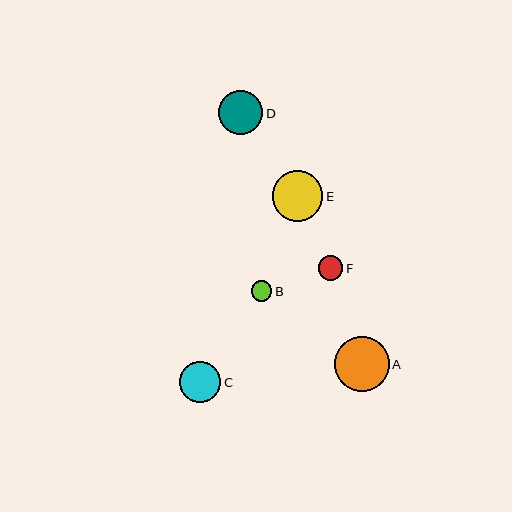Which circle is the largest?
Circle A is the largest with a size of approximately 55 pixels.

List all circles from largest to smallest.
From largest to smallest: A, E, D, C, F, B.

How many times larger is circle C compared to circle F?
Circle C is approximately 1.7 times the size of circle F.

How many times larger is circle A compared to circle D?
Circle A is approximately 1.3 times the size of circle D.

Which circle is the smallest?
Circle B is the smallest with a size of approximately 20 pixels.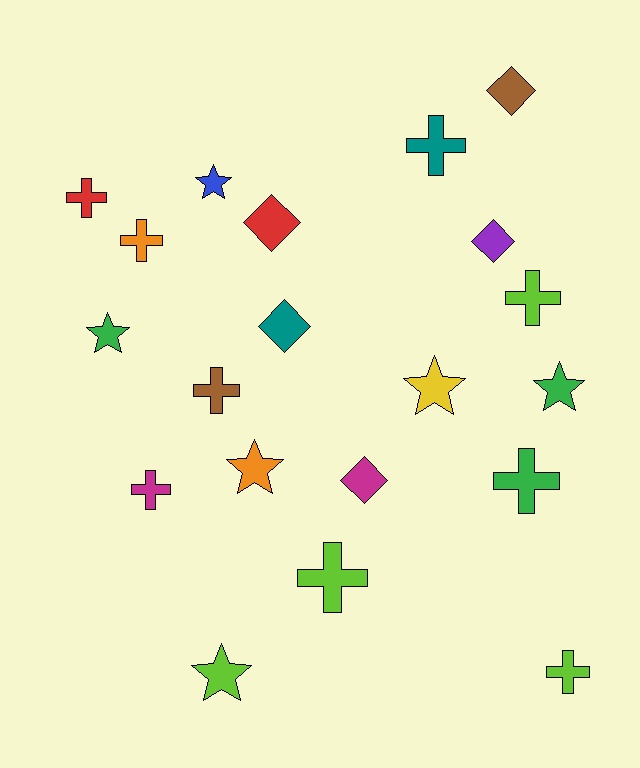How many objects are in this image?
There are 20 objects.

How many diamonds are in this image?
There are 5 diamonds.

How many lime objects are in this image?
There are 4 lime objects.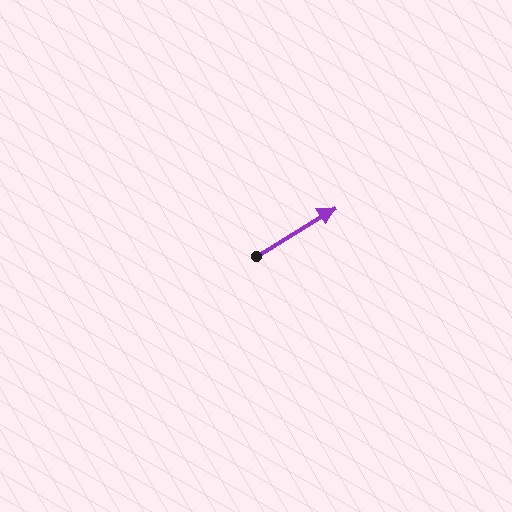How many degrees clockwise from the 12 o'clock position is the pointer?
Approximately 58 degrees.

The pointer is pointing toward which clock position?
Roughly 2 o'clock.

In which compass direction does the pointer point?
Northeast.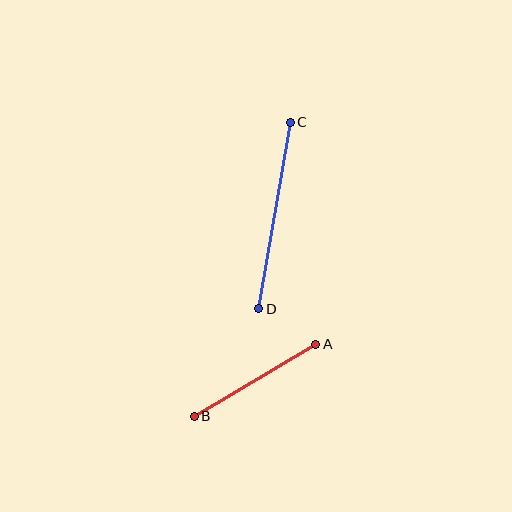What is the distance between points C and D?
The distance is approximately 189 pixels.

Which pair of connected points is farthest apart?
Points C and D are farthest apart.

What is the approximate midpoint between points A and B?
The midpoint is at approximately (255, 380) pixels.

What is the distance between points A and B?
The distance is approximately 141 pixels.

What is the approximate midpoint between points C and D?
The midpoint is at approximately (274, 216) pixels.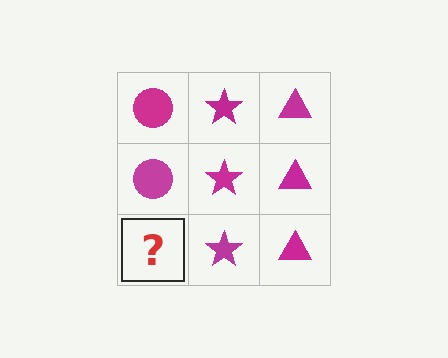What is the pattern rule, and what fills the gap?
The rule is that each column has a consistent shape. The gap should be filled with a magenta circle.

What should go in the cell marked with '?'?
The missing cell should contain a magenta circle.